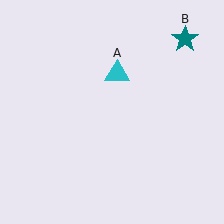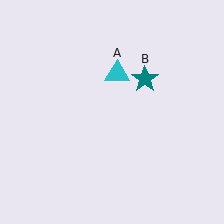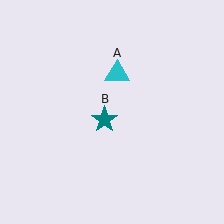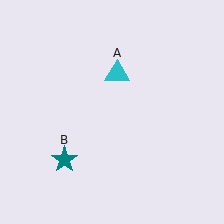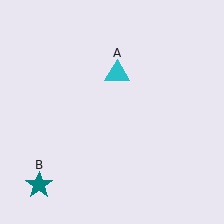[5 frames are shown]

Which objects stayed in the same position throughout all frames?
Cyan triangle (object A) remained stationary.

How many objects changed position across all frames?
1 object changed position: teal star (object B).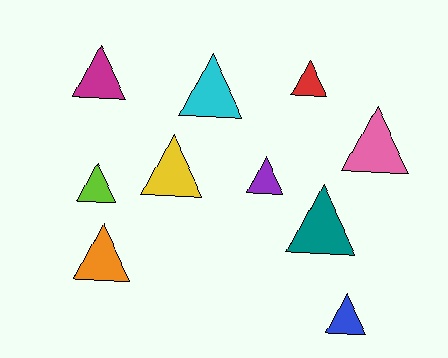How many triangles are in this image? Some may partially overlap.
There are 10 triangles.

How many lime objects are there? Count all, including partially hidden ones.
There is 1 lime object.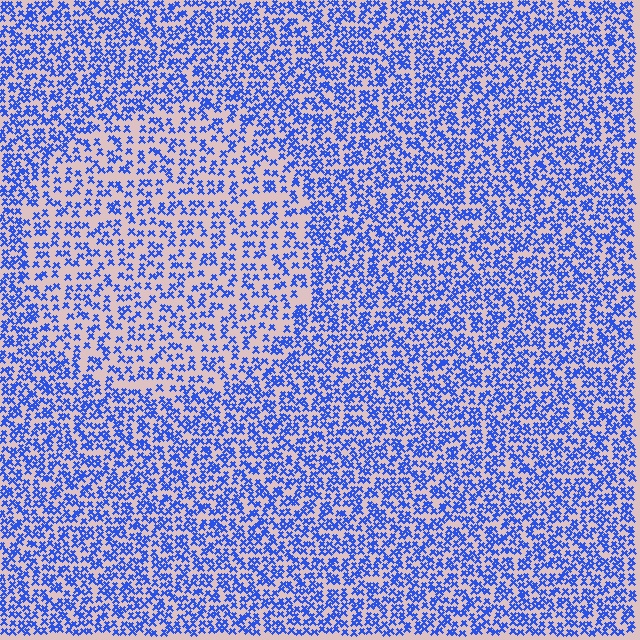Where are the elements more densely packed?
The elements are more densely packed outside the circle boundary.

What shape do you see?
I see a circle.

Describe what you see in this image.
The image contains small blue elements arranged at two different densities. A circle-shaped region is visible where the elements are less densely packed than the surrounding area.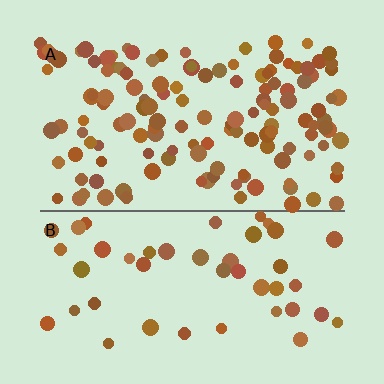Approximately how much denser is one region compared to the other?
Approximately 2.9× — region A over region B.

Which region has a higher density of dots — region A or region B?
A (the top).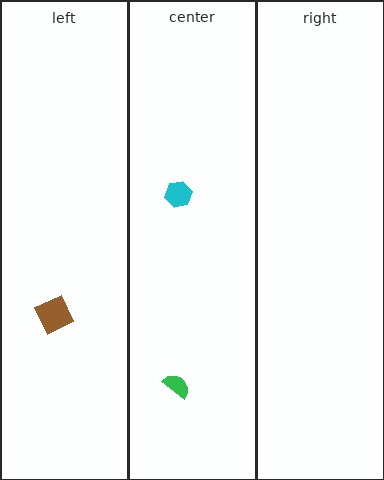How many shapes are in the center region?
2.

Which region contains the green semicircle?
The center region.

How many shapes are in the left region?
1.